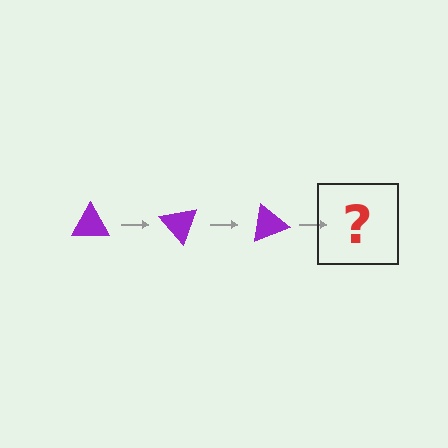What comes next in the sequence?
The next element should be a purple triangle rotated 150 degrees.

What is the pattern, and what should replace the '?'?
The pattern is that the triangle rotates 50 degrees each step. The '?' should be a purple triangle rotated 150 degrees.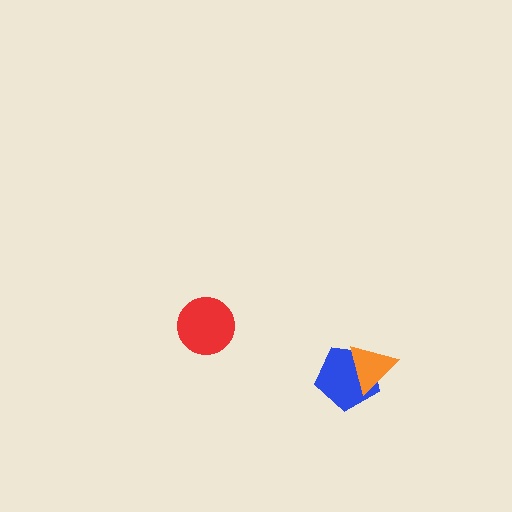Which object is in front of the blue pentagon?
The orange triangle is in front of the blue pentagon.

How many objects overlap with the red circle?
0 objects overlap with the red circle.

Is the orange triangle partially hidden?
No, no other shape covers it.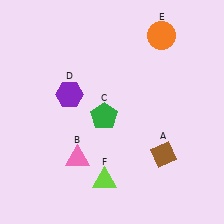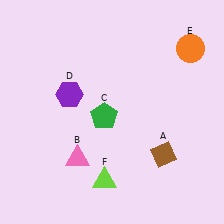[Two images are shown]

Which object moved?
The orange circle (E) moved right.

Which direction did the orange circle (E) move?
The orange circle (E) moved right.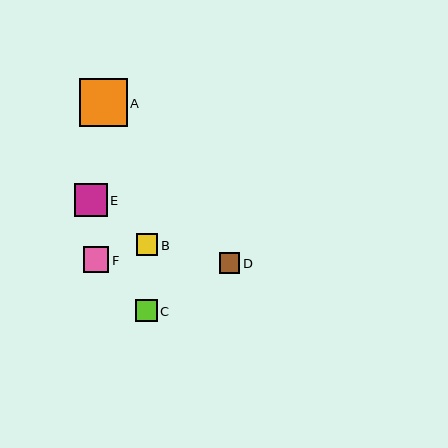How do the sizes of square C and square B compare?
Square C and square B are approximately the same size.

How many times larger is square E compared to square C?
Square E is approximately 1.5 times the size of square C.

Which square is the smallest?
Square D is the smallest with a size of approximately 20 pixels.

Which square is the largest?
Square A is the largest with a size of approximately 47 pixels.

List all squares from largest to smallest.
From largest to smallest: A, E, F, C, B, D.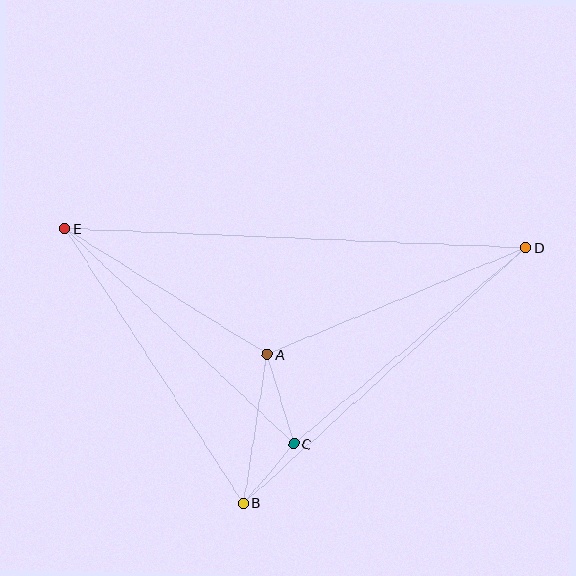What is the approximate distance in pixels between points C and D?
The distance between C and D is approximately 304 pixels.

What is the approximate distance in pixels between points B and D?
The distance between B and D is approximately 381 pixels.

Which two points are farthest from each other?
Points D and E are farthest from each other.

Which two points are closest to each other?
Points B and C are closest to each other.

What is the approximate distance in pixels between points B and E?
The distance between B and E is approximately 327 pixels.